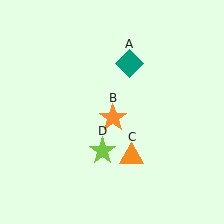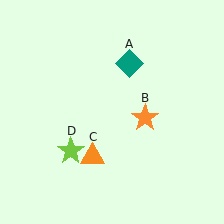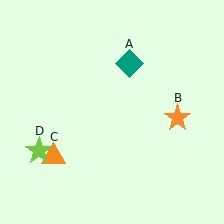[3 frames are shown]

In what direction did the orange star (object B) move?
The orange star (object B) moved right.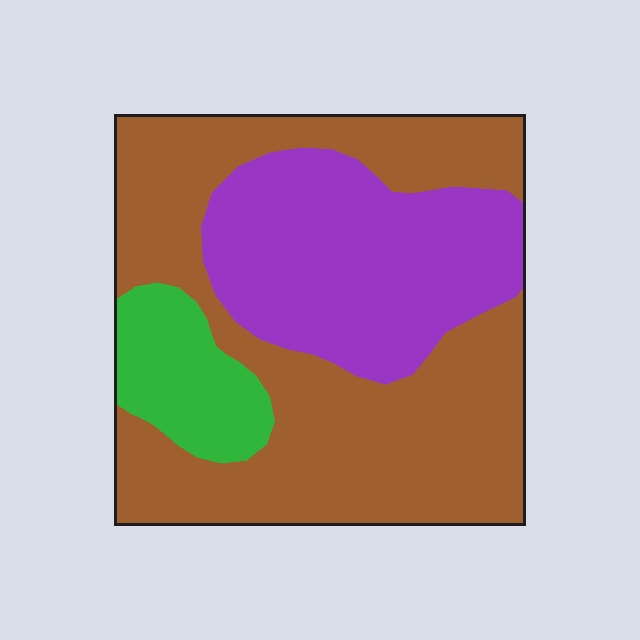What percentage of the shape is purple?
Purple covers 32% of the shape.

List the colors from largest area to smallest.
From largest to smallest: brown, purple, green.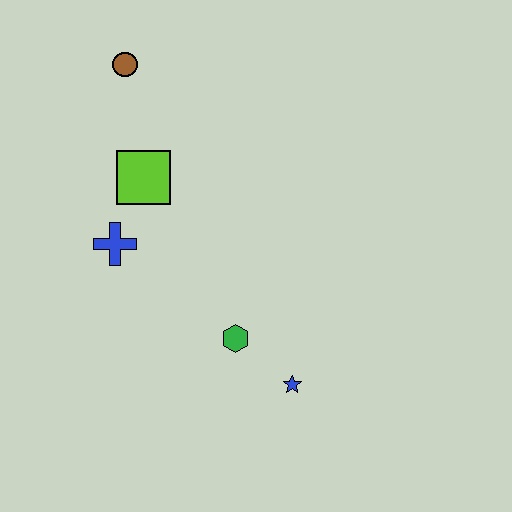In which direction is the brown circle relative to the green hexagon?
The brown circle is above the green hexagon.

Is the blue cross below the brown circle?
Yes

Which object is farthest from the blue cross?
The blue star is farthest from the blue cross.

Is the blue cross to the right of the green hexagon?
No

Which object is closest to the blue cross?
The lime square is closest to the blue cross.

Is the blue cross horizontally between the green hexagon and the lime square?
No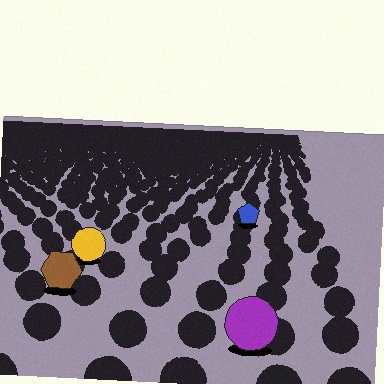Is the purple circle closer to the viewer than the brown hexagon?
Yes. The purple circle is closer — you can tell from the texture gradient: the ground texture is coarser near it.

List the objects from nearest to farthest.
From nearest to farthest: the purple circle, the brown hexagon, the yellow circle, the blue pentagon.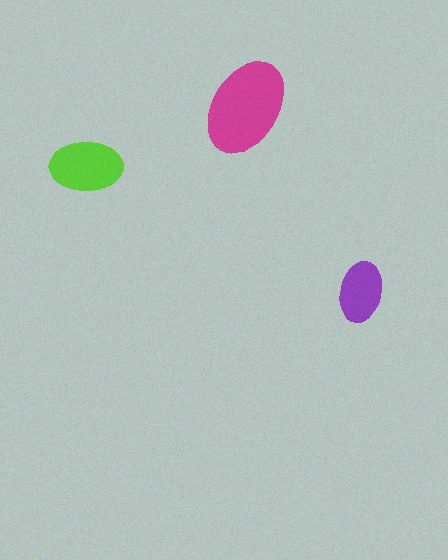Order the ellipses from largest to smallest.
the magenta one, the lime one, the purple one.